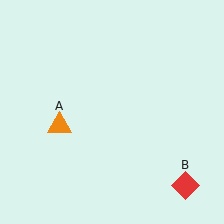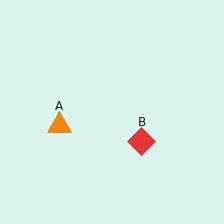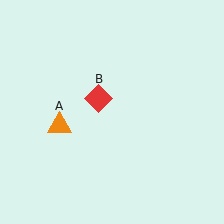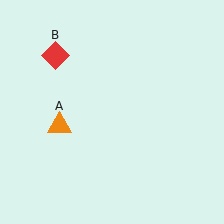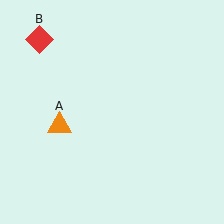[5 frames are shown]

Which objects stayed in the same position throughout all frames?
Orange triangle (object A) remained stationary.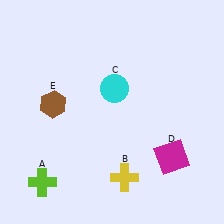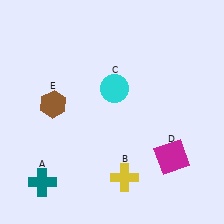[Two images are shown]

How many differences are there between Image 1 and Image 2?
There is 1 difference between the two images.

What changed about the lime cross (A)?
In Image 1, A is lime. In Image 2, it changed to teal.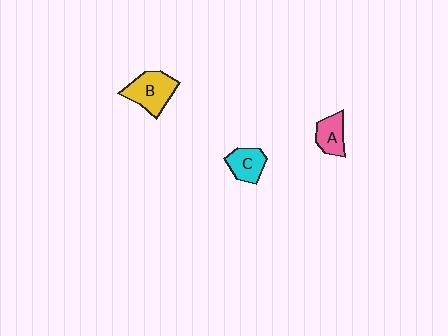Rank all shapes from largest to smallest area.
From largest to smallest: B (yellow), C (cyan), A (pink).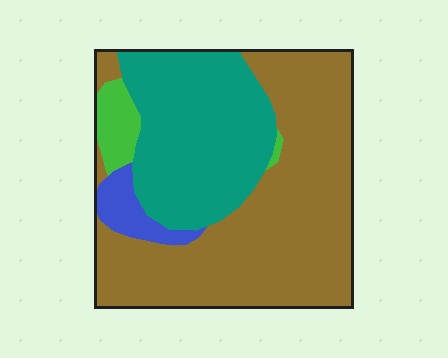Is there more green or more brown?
Brown.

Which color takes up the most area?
Brown, at roughly 55%.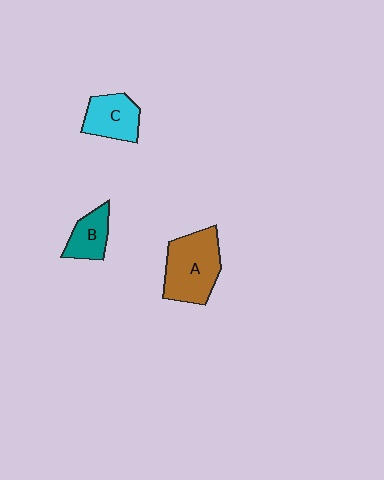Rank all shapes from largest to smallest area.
From largest to smallest: A (brown), C (cyan), B (teal).